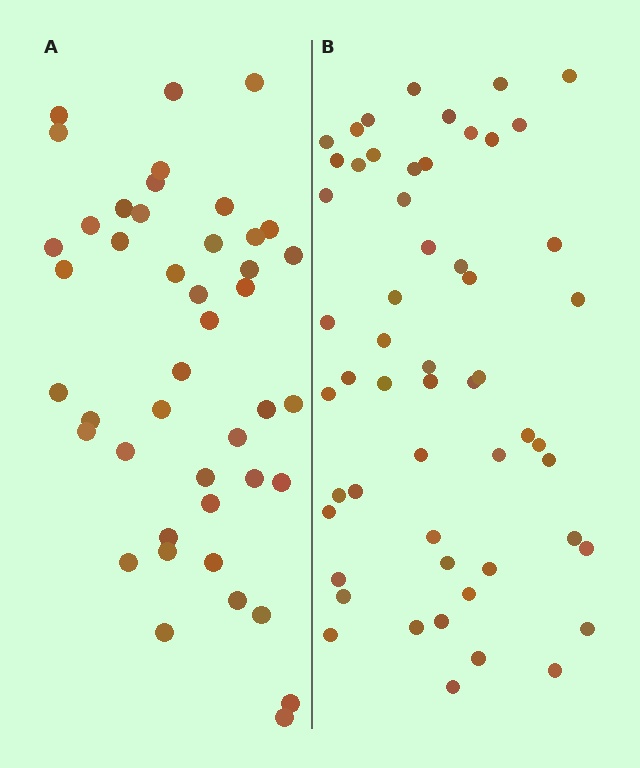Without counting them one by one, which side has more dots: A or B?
Region B (the right region) has more dots.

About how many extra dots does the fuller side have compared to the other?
Region B has roughly 12 or so more dots than region A.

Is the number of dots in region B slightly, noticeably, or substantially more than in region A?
Region B has noticeably more, but not dramatically so. The ratio is roughly 1.2 to 1.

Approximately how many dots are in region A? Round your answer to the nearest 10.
About 40 dots. (The exact count is 44, which rounds to 40.)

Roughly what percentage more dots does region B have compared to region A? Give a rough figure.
About 25% more.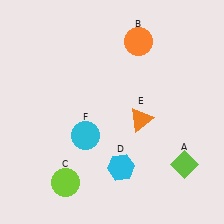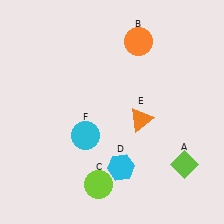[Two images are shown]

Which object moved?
The lime circle (C) moved right.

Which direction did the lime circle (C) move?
The lime circle (C) moved right.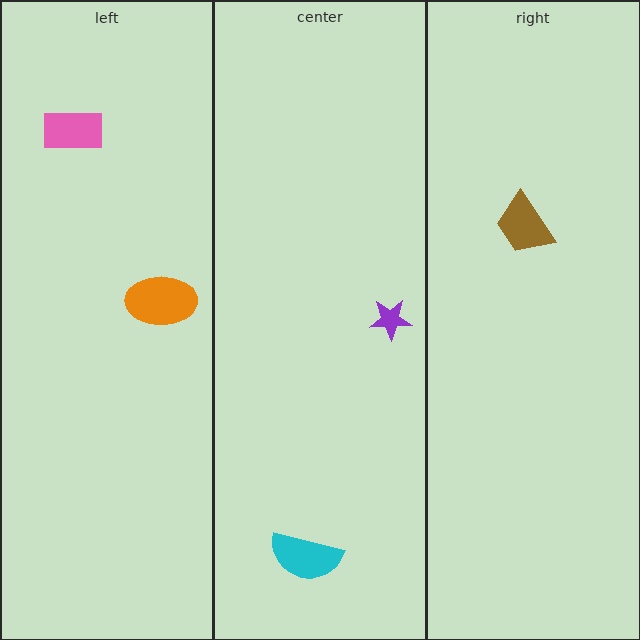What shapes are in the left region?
The pink rectangle, the orange ellipse.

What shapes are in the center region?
The cyan semicircle, the purple star.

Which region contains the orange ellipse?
The left region.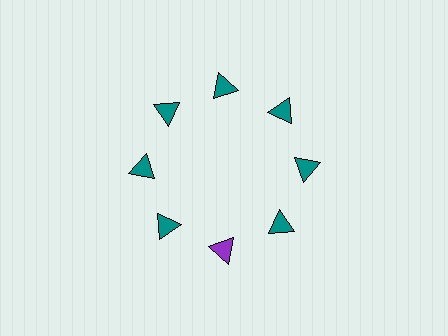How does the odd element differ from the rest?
It has a different color: purple instead of teal.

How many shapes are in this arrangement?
There are 8 shapes arranged in a ring pattern.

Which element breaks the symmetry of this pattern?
The purple triangle at roughly the 6 o'clock position breaks the symmetry. All other shapes are teal triangles.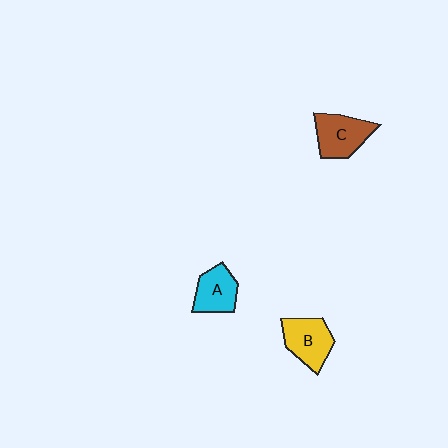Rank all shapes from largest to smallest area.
From largest to smallest: C (brown), B (yellow), A (cyan).